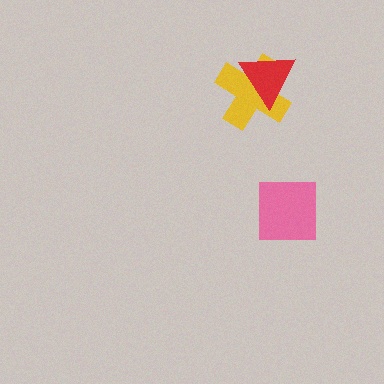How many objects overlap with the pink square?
0 objects overlap with the pink square.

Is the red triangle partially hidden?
No, no other shape covers it.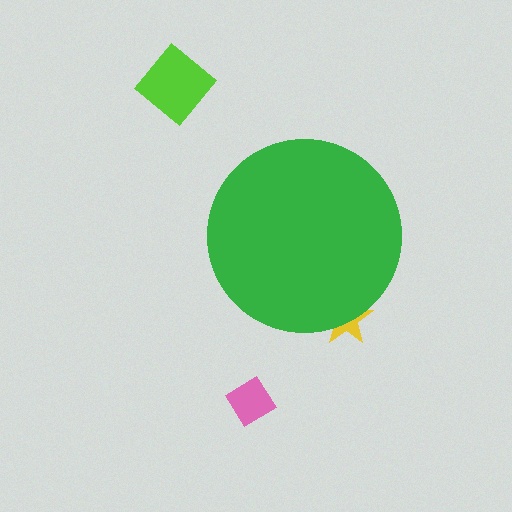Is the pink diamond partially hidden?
No, the pink diamond is fully visible.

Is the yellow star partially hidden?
Yes, the yellow star is partially hidden behind the green circle.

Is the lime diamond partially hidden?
No, the lime diamond is fully visible.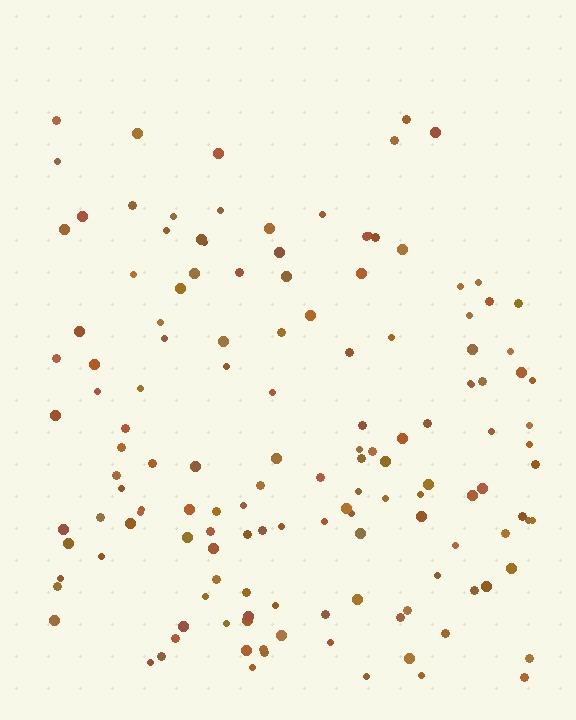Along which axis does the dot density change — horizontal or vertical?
Vertical.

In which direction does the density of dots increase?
From top to bottom, with the bottom side densest.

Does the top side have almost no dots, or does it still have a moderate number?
Still a moderate number, just noticeably fewer than the bottom.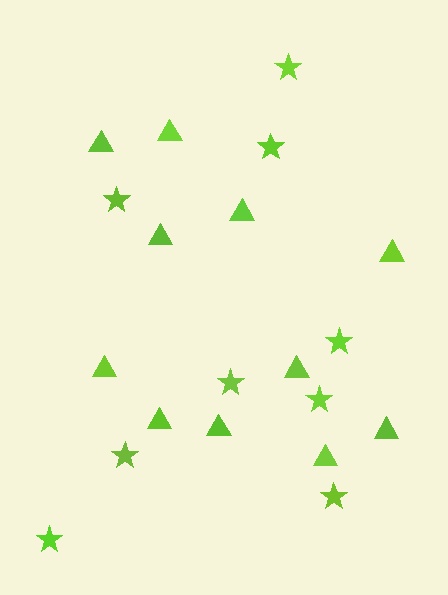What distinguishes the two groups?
There are 2 groups: one group of triangles (11) and one group of stars (9).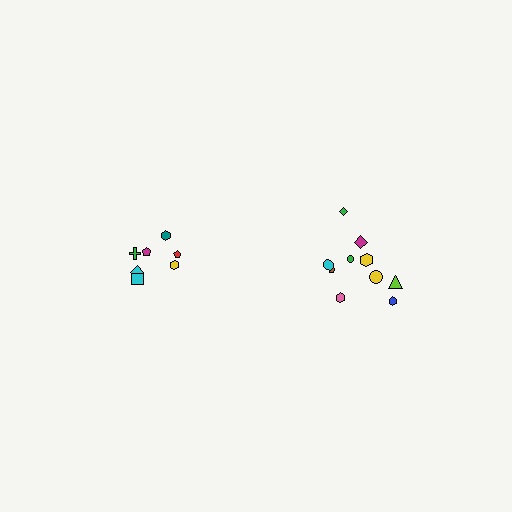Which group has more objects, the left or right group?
The right group.